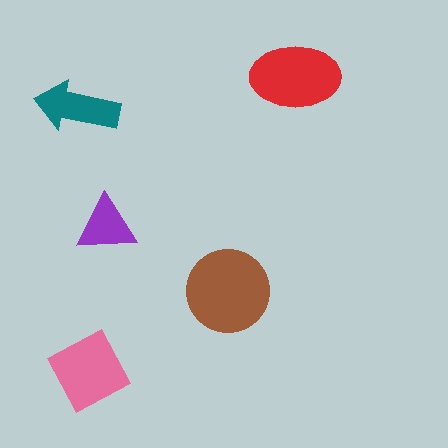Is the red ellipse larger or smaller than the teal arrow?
Larger.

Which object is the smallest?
The purple triangle.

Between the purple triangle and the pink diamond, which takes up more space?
The pink diamond.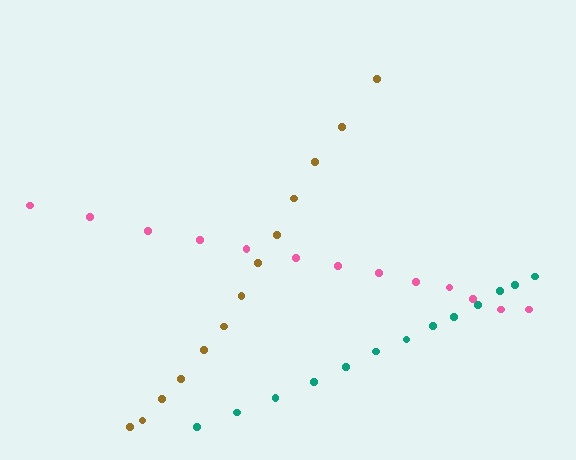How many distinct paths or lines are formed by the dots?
There are 3 distinct paths.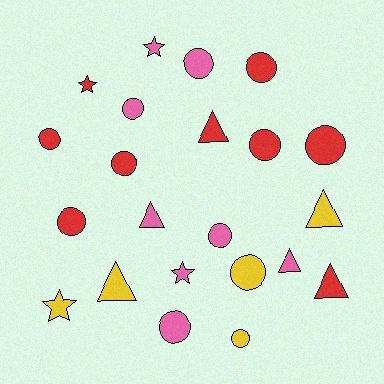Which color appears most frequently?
Red, with 9 objects.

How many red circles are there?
There are 6 red circles.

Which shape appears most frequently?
Circle, with 12 objects.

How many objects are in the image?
There are 22 objects.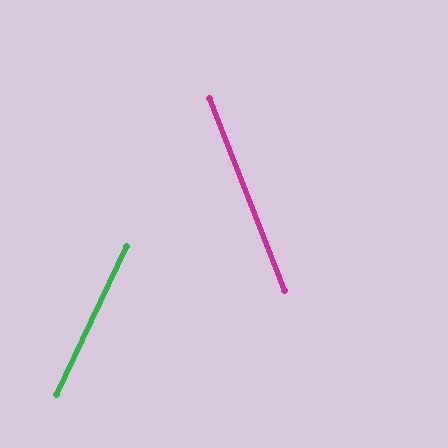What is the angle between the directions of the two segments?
Approximately 47 degrees.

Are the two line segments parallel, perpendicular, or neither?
Neither parallel nor perpendicular — they differ by about 47°.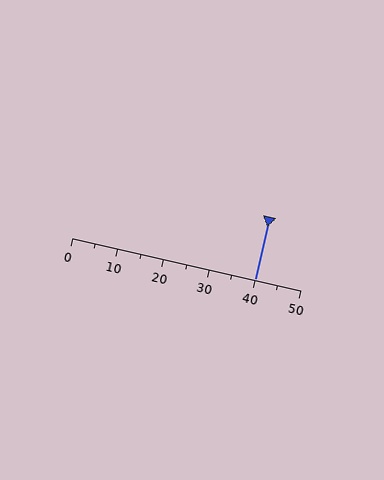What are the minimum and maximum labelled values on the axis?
The axis runs from 0 to 50.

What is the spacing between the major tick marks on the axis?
The major ticks are spaced 10 apart.